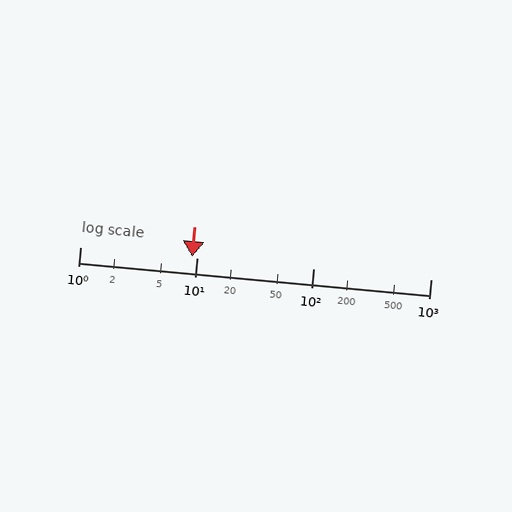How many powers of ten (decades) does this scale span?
The scale spans 3 decades, from 1 to 1000.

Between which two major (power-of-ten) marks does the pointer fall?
The pointer is between 1 and 10.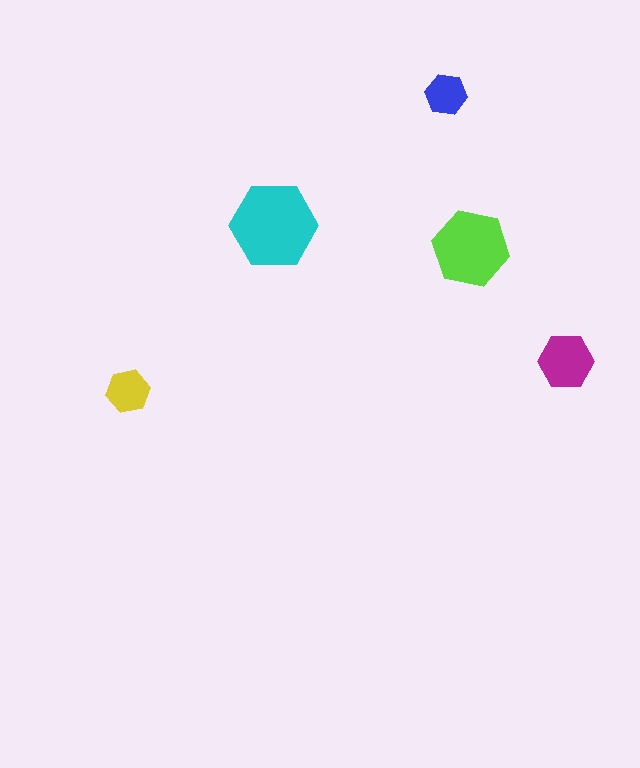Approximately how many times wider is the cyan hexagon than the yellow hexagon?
About 2 times wider.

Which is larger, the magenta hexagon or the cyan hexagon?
The cyan one.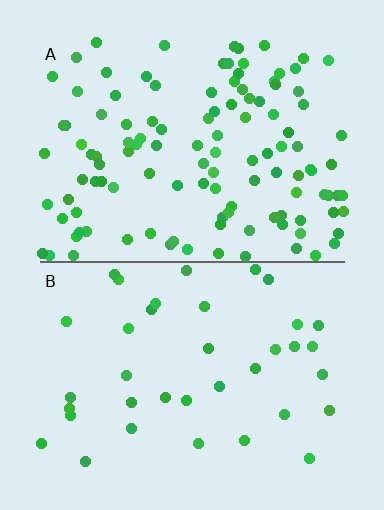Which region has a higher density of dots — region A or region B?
A (the top).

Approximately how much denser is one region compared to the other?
Approximately 3.1× — region A over region B.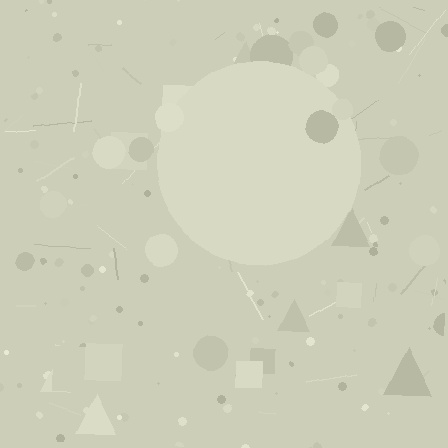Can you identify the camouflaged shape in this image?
The camouflaged shape is a circle.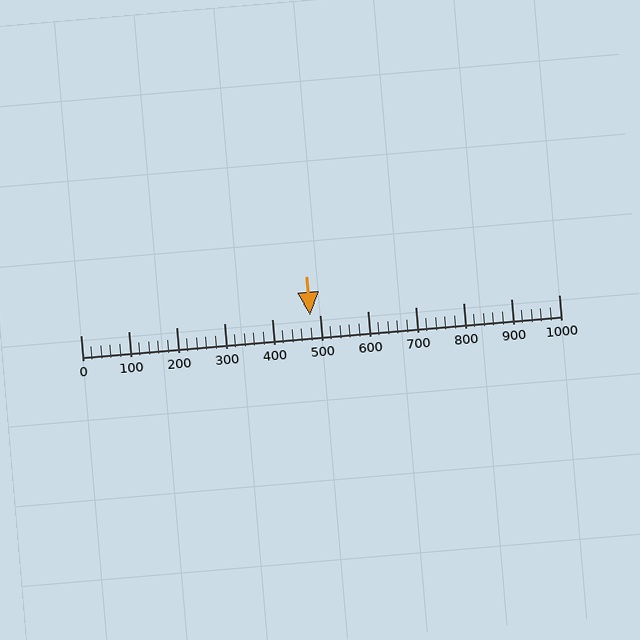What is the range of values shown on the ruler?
The ruler shows values from 0 to 1000.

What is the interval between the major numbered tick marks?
The major tick marks are spaced 100 units apart.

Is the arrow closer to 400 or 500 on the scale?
The arrow is closer to 500.